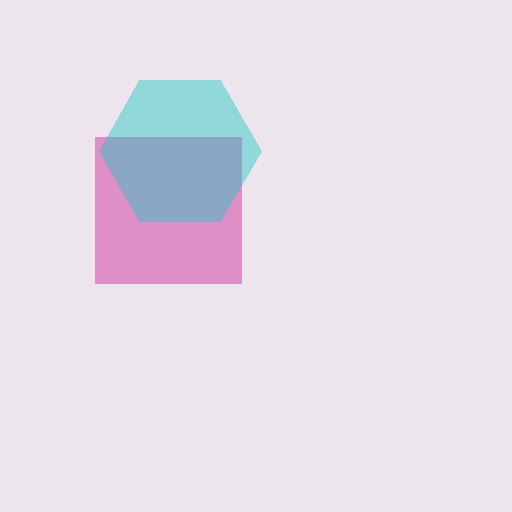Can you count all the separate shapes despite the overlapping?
Yes, there are 2 separate shapes.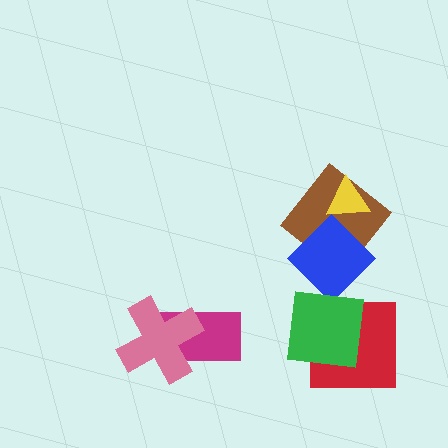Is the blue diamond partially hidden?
Yes, it is partially covered by another shape.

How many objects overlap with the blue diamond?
3 objects overlap with the blue diamond.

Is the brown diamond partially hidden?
Yes, it is partially covered by another shape.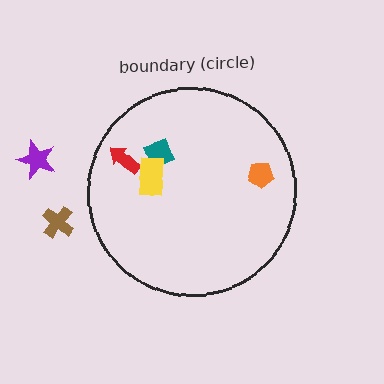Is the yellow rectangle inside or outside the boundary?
Inside.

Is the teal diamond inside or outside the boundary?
Inside.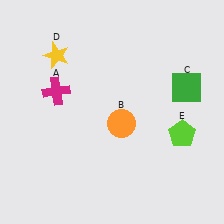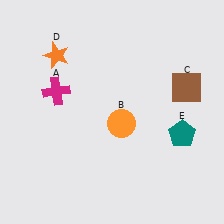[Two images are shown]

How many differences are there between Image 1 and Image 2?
There are 3 differences between the two images.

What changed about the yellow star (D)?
In Image 1, D is yellow. In Image 2, it changed to orange.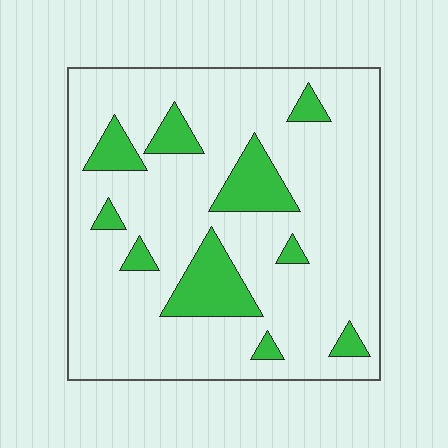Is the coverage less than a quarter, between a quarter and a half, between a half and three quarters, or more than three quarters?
Less than a quarter.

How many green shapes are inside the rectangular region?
10.